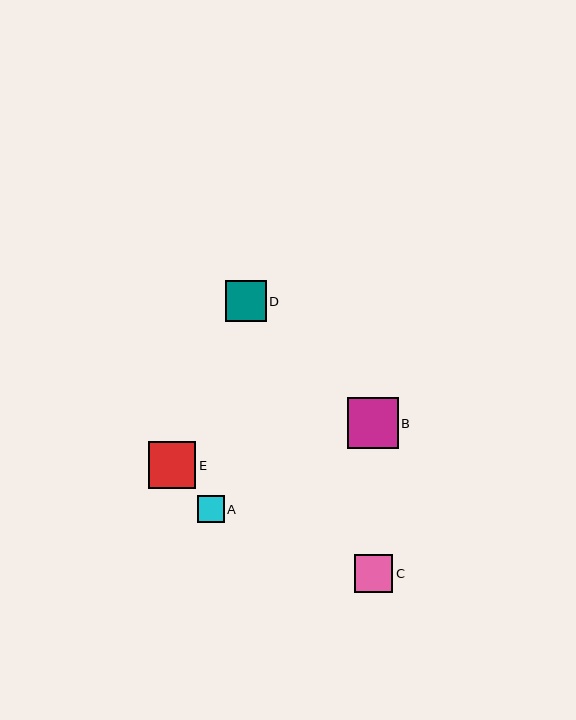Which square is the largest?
Square B is the largest with a size of approximately 51 pixels.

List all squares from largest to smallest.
From largest to smallest: B, E, D, C, A.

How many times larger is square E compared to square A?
Square E is approximately 1.8 times the size of square A.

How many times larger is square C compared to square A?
Square C is approximately 1.4 times the size of square A.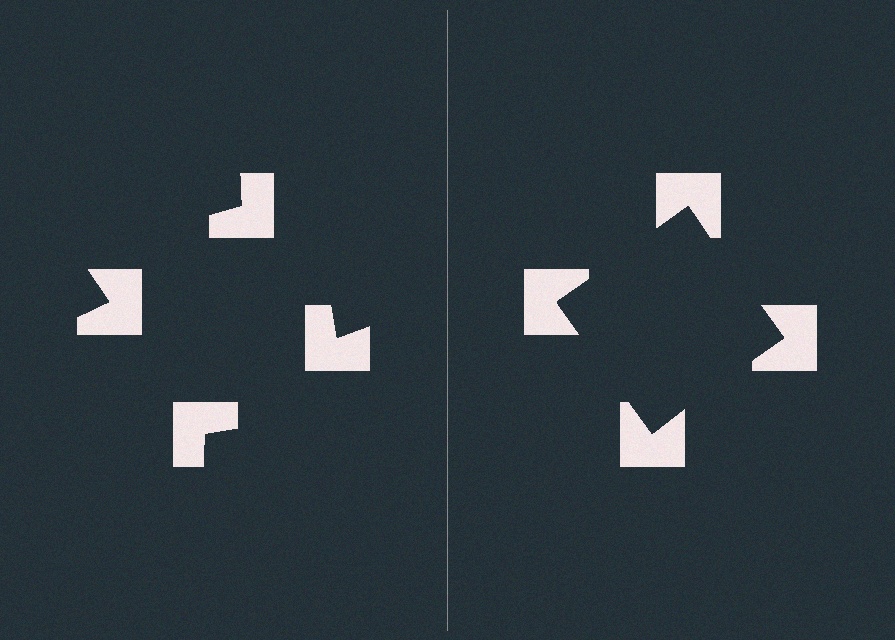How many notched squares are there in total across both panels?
8 — 4 on each side.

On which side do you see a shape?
An illusory square appears on the right side. On the left side the wedge cuts are rotated, so no coherent shape forms.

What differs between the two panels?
The notched squares are positioned identically on both sides; only the wedge orientations differ. On the right they align to a square; on the left they are misaligned.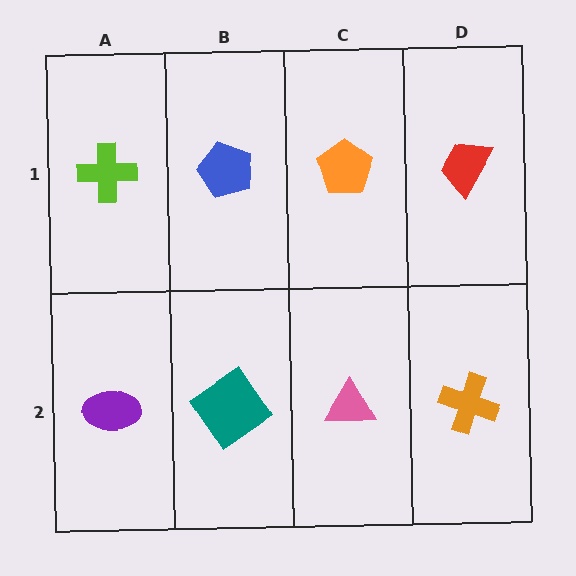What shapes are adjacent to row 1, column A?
A purple ellipse (row 2, column A), a blue pentagon (row 1, column B).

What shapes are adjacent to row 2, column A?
A lime cross (row 1, column A), a teal diamond (row 2, column B).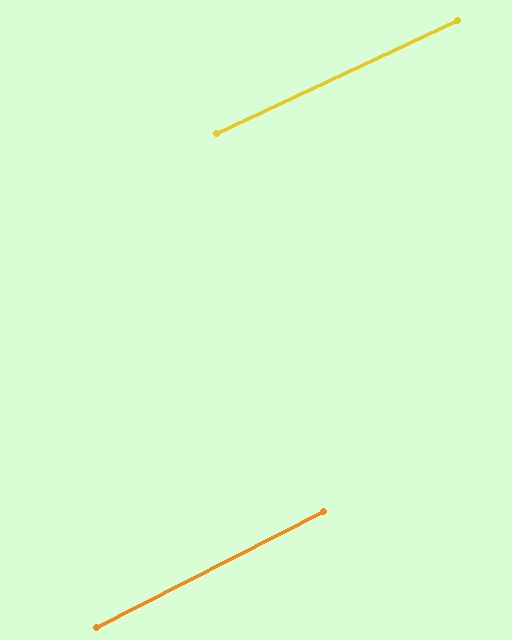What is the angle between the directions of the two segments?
Approximately 2 degrees.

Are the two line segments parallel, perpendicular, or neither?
Parallel — their directions differ by only 1.9°.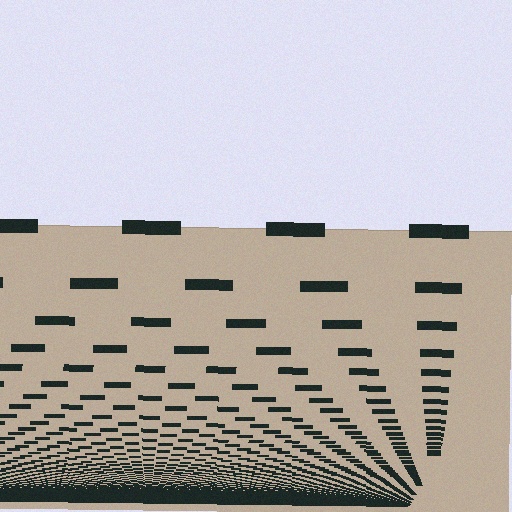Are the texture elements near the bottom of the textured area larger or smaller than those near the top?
Smaller. The gradient is inverted — elements near the bottom are smaller and denser.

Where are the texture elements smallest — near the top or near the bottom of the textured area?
Near the bottom.